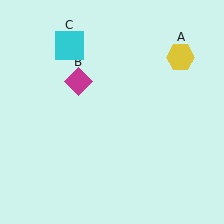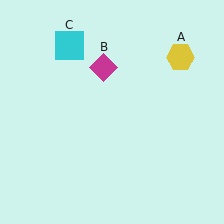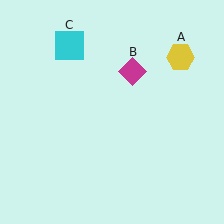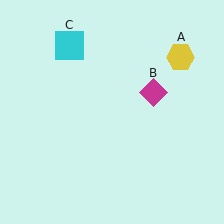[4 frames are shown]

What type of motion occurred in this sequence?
The magenta diamond (object B) rotated clockwise around the center of the scene.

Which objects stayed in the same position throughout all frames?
Yellow hexagon (object A) and cyan square (object C) remained stationary.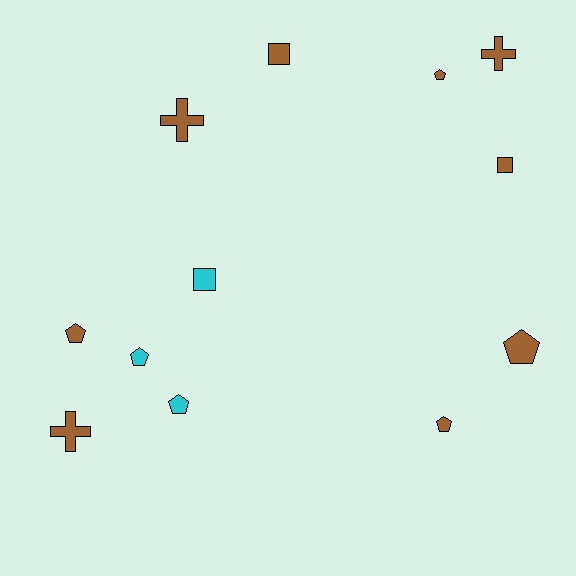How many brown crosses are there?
There are 3 brown crosses.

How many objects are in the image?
There are 12 objects.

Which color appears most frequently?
Brown, with 9 objects.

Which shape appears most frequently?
Pentagon, with 6 objects.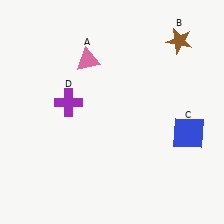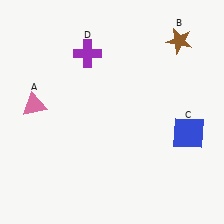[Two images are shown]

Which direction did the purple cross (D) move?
The purple cross (D) moved up.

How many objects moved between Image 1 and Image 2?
2 objects moved between the two images.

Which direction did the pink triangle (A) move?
The pink triangle (A) moved left.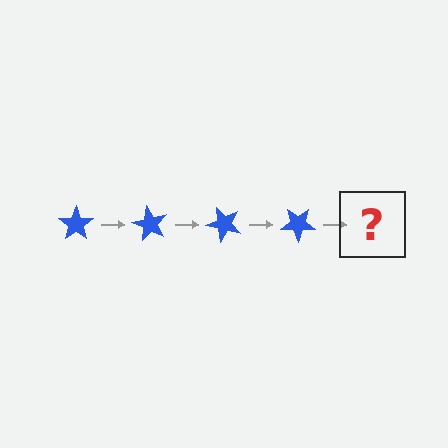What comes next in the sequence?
The next element should be a blue star rotated 240 degrees.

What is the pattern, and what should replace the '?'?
The pattern is that the star rotates 60 degrees each step. The '?' should be a blue star rotated 240 degrees.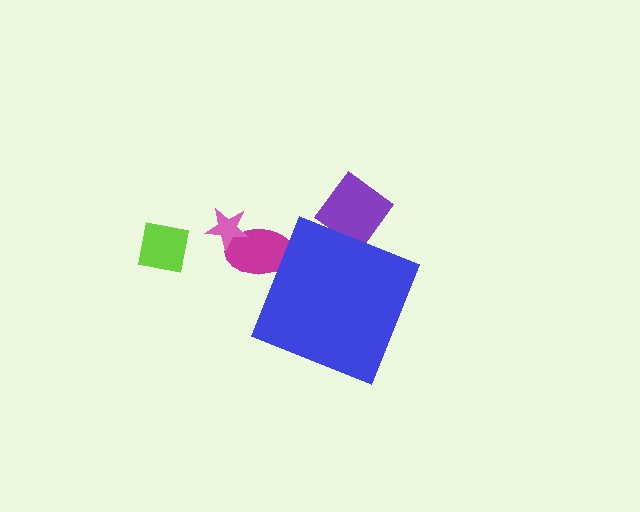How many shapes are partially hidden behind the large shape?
2 shapes are partially hidden.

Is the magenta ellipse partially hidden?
Yes, the magenta ellipse is partially hidden behind the blue diamond.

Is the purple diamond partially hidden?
Yes, the purple diamond is partially hidden behind the blue diamond.